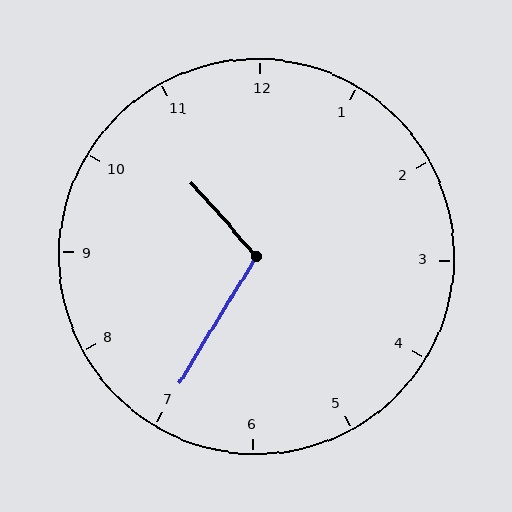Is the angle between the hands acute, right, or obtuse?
It is obtuse.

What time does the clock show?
10:35.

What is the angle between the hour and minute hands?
Approximately 108 degrees.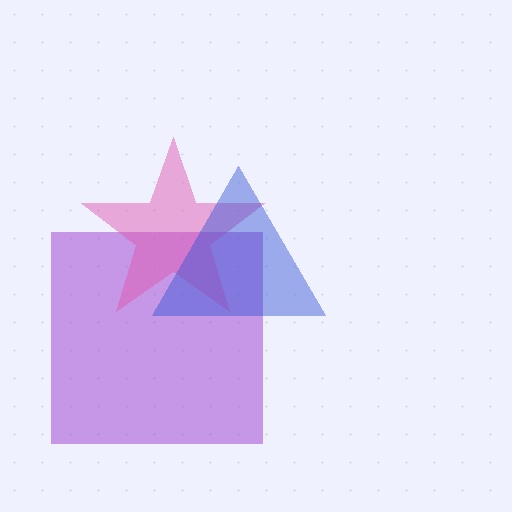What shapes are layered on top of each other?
The layered shapes are: a purple square, a pink star, a blue triangle.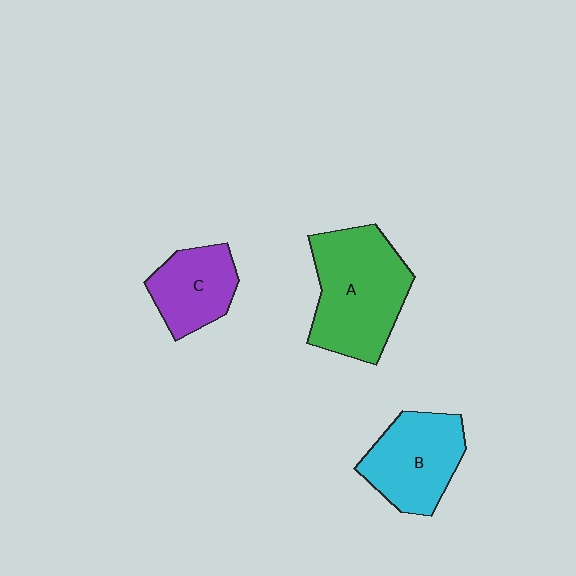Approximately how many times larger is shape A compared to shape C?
Approximately 1.7 times.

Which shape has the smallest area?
Shape C (purple).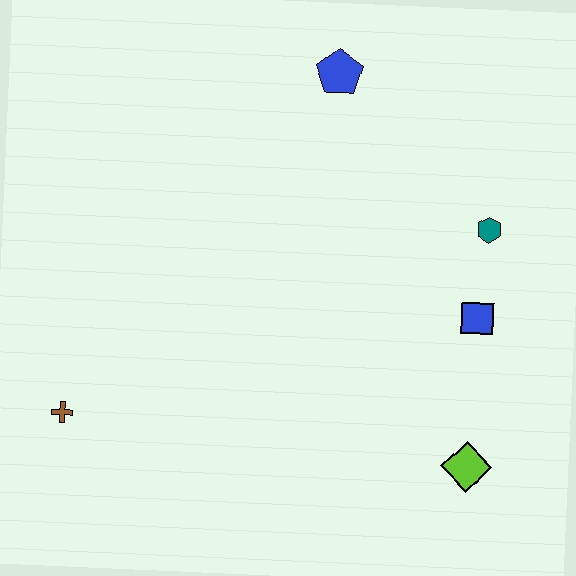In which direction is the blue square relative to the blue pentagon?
The blue square is below the blue pentagon.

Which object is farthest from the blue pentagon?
The brown cross is farthest from the blue pentagon.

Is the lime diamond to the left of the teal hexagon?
Yes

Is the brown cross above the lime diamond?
Yes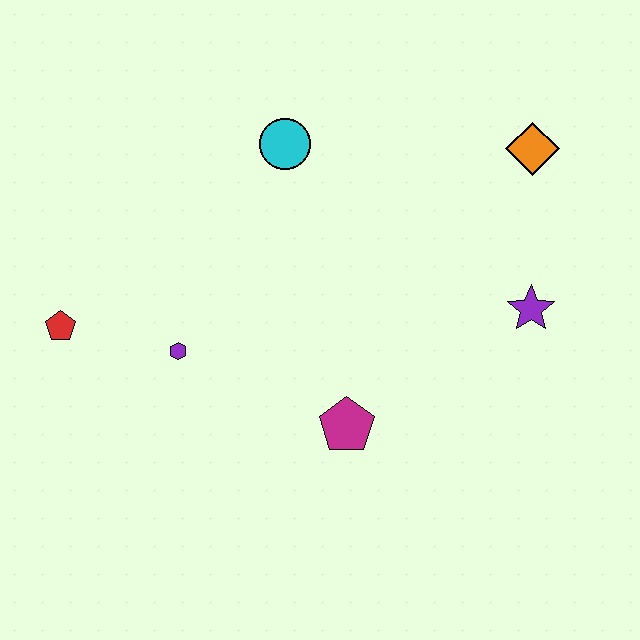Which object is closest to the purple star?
The orange diamond is closest to the purple star.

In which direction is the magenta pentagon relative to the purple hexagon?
The magenta pentagon is to the right of the purple hexagon.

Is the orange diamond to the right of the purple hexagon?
Yes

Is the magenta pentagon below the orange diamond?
Yes